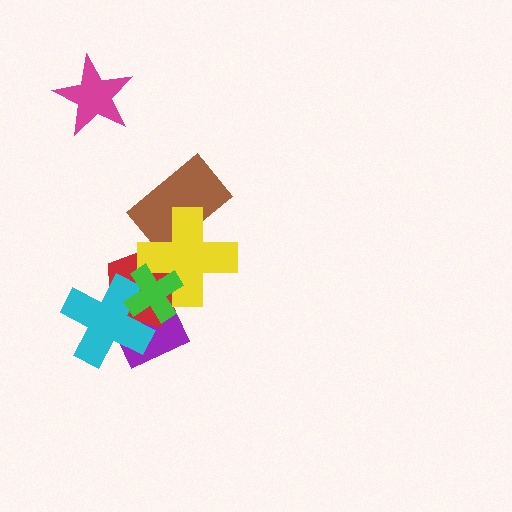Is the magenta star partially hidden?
No, no other shape covers it.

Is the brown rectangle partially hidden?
Yes, it is partially covered by another shape.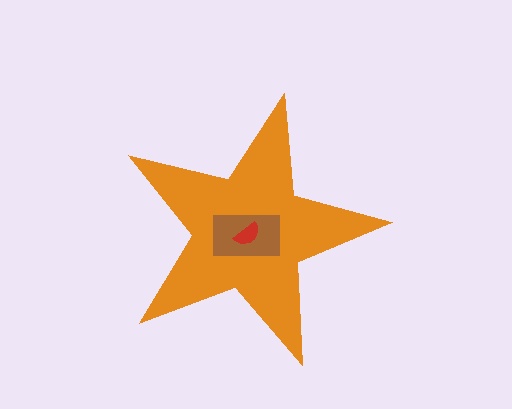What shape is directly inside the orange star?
The brown rectangle.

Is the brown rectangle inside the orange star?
Yes.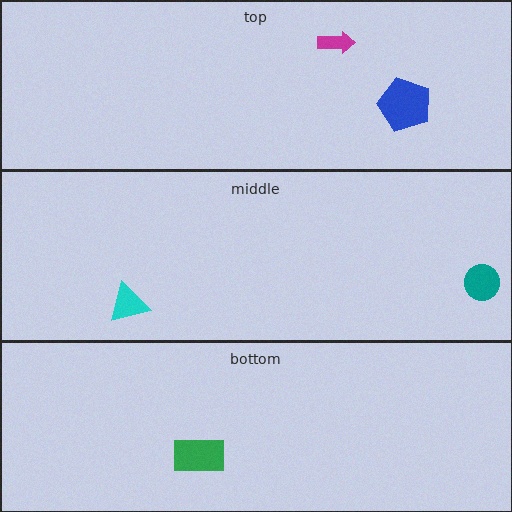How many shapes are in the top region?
2.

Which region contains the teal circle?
The middle region.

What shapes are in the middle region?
The teal circle, the cyan triangle.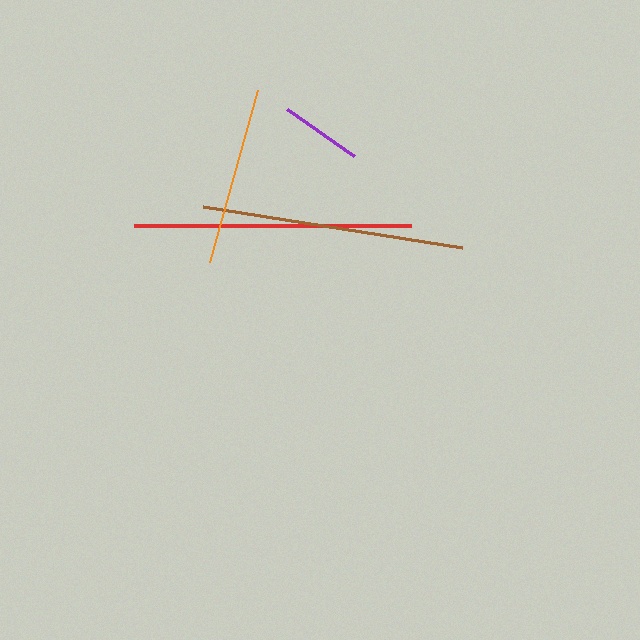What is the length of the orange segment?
The orange segment is approximately 178 pixels long.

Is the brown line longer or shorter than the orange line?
The brown line is longer than the orange line.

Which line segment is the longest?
The red line is the longest at approximately 276 pixels.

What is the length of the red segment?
The red segment is approximately 276 pixels long.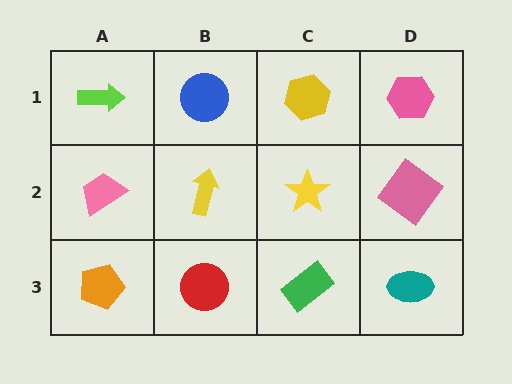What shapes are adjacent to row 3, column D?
A pink diamond (row 2, column D), a green rectangle (row 3, column C).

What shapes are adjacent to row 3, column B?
A yellow arrow (row 2, column B), an orange pentagon (row 3, column A), a green rectangle (row 3, column C).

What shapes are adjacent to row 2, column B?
A blue circle (row 1, column B), a red circle (row 3, column B), a pink trapezoid (row 2, column A), a yellow star (row 2, column C).